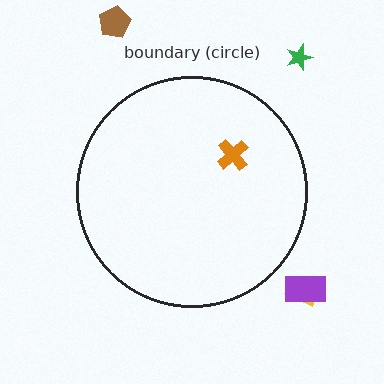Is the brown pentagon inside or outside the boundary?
Outside.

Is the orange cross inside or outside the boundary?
Inside.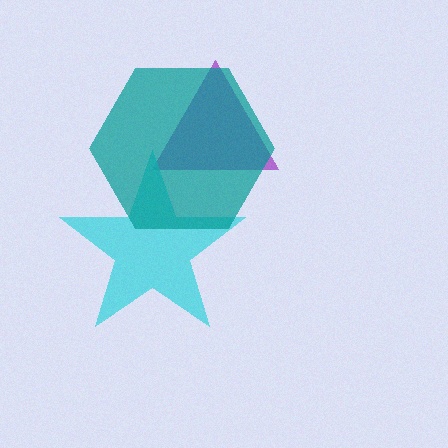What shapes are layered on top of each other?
The layered shapes are: a purple triangle, a cyan star, a teal hexagon.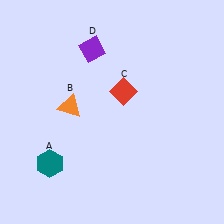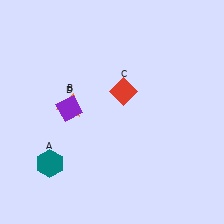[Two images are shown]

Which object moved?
The purple diamond (D) moved down.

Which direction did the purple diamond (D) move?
The purple diamond (D) moved down.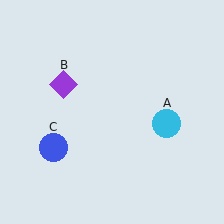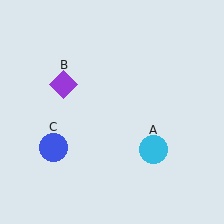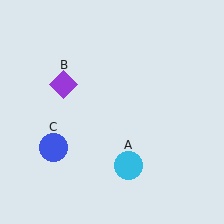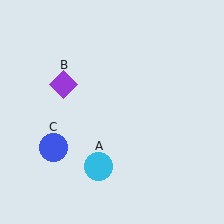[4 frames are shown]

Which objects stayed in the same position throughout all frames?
Purple diamond (object B) and blue circle (object C) remained stationary.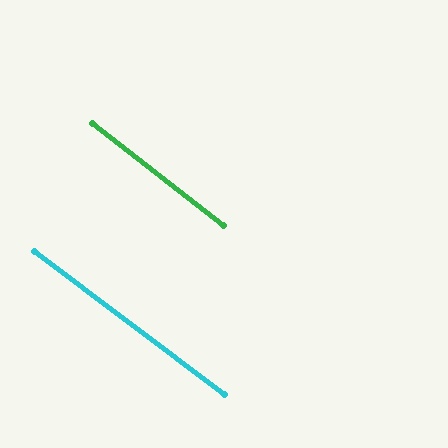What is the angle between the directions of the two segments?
Approximately 1 degree.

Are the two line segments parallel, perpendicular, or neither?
Parallel — their directions differ by only 1.1°.